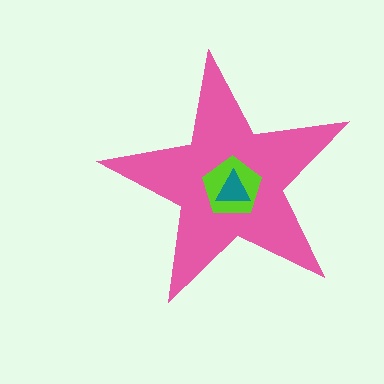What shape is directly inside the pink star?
The lime pentagon.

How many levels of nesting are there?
3.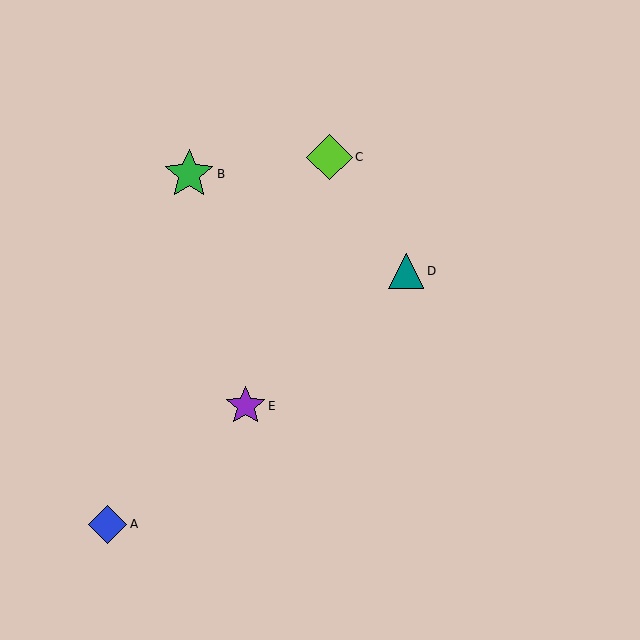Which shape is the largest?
The green star (labeled B) is the largest.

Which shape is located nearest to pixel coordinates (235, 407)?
The purple star (labeled E) at (246, 406) is nearest to that location.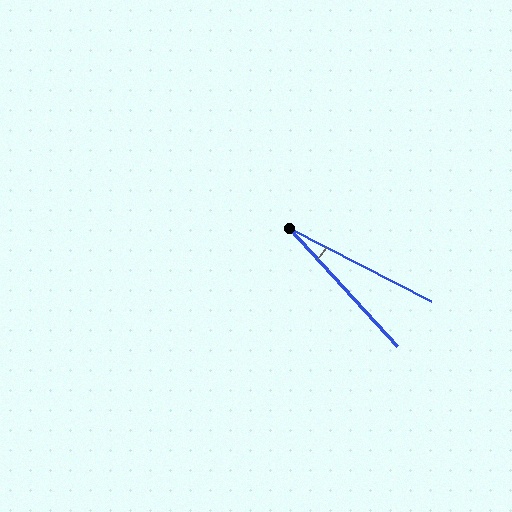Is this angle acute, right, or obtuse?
It is acute.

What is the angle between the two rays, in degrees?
Approximately 20 degrees.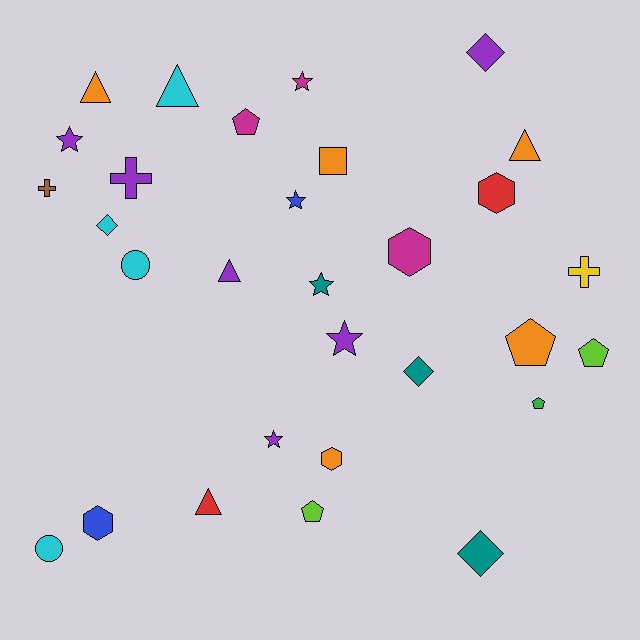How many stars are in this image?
There are 6 stars.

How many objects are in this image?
There are 30 objects.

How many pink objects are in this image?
There are no pink objects.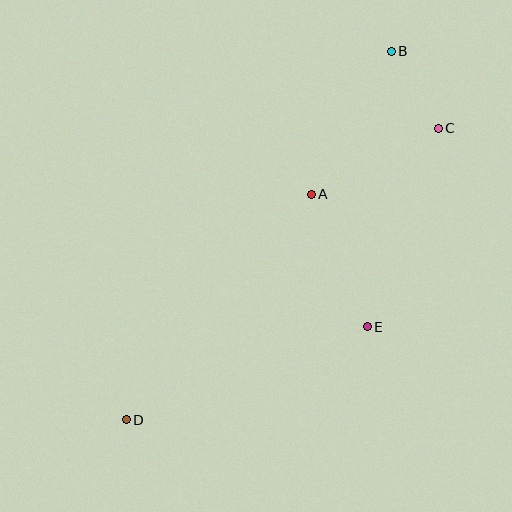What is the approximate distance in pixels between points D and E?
The distance between D and E is approximately 258 pixels.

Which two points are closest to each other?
Points B and C are closest to each other.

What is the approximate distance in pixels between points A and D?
The distance between A and D is approximately 291 pixels.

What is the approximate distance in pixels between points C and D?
The distance between C and D is approximately 427 pixels.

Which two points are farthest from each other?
Points B and D are farthest from each other.